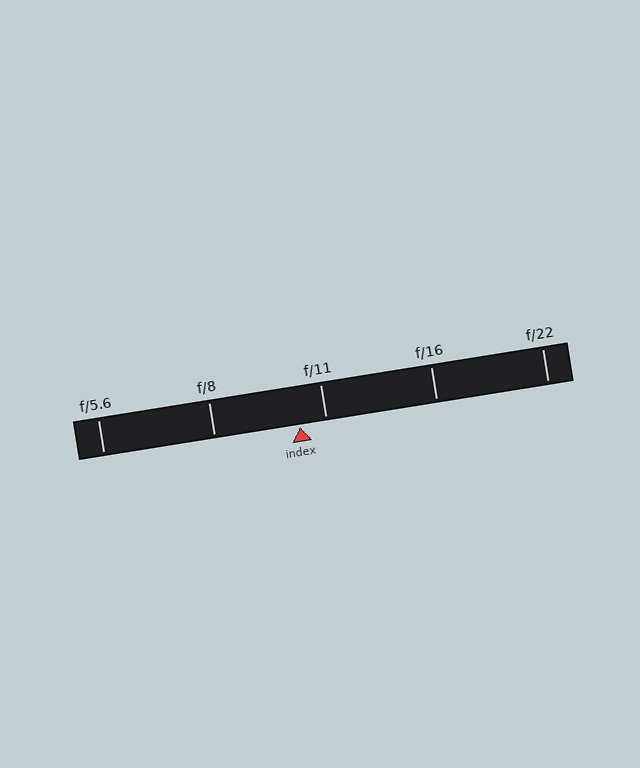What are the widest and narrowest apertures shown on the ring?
The widest aperture shown is f/5.6 and the narrowest is f/22.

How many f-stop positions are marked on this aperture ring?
There are 5 f-stop positions marked.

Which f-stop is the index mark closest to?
The index mark is closest to f/11.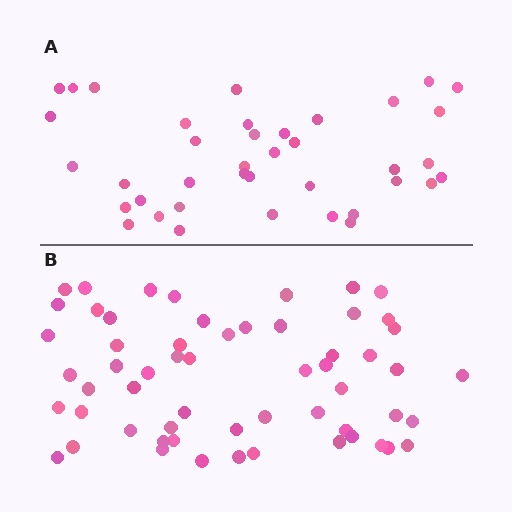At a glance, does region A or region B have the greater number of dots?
Region B (the bottom region) has more dots.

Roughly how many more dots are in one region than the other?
Region B has approximately 20 more dots than region A.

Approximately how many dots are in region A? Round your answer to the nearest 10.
About 40 dots. (The exact count is 39, which rounds to 40.)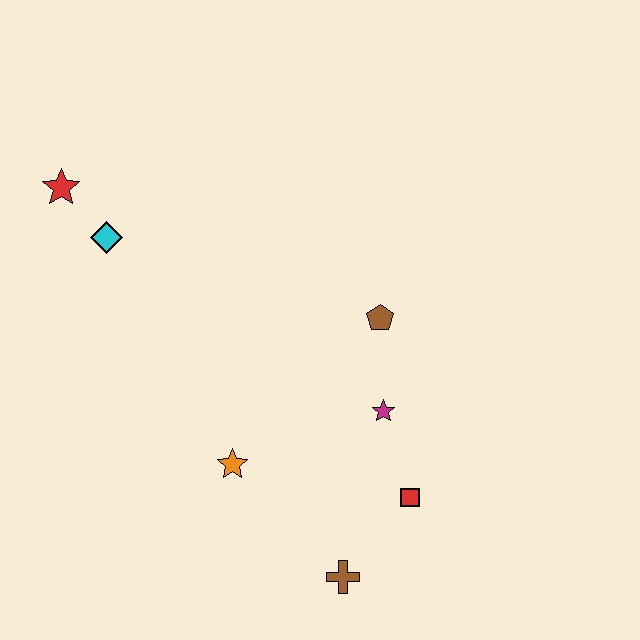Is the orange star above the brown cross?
Yes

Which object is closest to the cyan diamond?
The red star is closest to the cyan diamond.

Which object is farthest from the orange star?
The red star is farthest from the orange star.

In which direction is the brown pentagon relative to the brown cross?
The brown pentagon is above the brown cross.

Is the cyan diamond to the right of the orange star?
No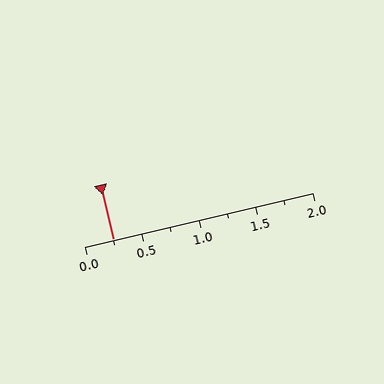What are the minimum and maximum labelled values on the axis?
The axis runs from 0.0 to 2.0.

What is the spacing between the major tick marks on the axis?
The major ticks are spaced 0.5 apart.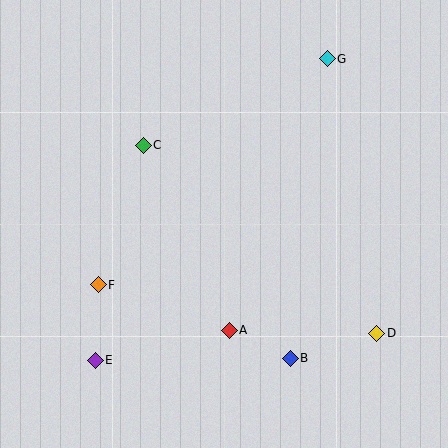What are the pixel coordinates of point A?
Point A is at (229, 330).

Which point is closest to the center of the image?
Point A at (229, 330) is closest to the center.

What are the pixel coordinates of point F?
Point F is at (98, 285).